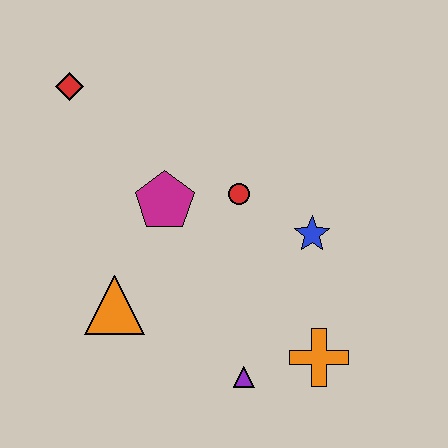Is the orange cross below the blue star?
Yes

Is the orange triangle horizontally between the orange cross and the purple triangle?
No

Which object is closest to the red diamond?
The magenta pentagon is closest to the red diamond.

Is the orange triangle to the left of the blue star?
Yes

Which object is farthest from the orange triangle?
The red diamond is farthest from the orange triangle.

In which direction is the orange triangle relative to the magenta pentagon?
The orange triangle is below the magenta pentagon.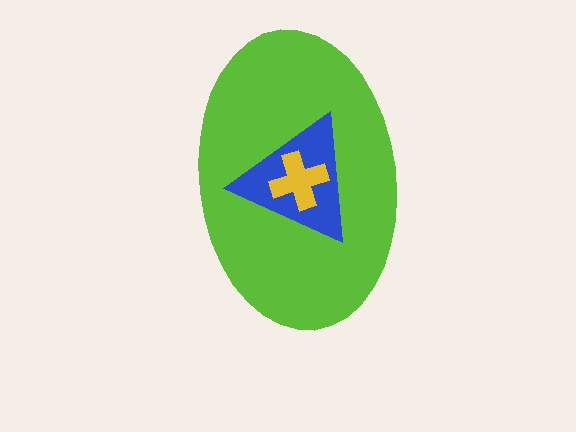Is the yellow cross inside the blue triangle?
Yes.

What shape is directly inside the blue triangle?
The yellow cross.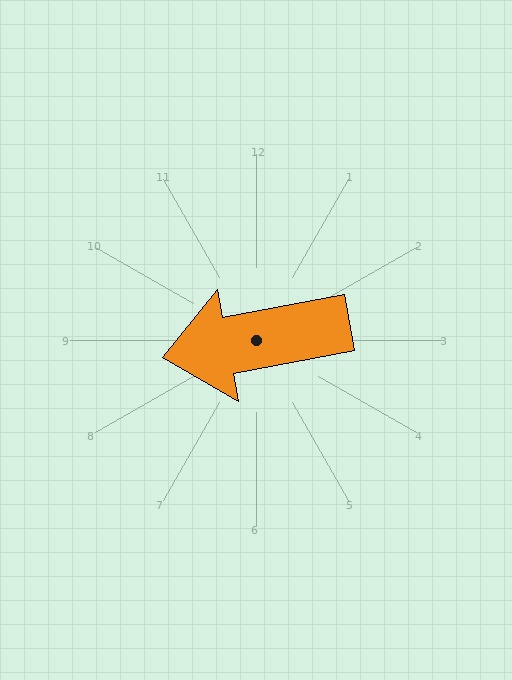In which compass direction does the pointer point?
West.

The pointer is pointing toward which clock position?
Roughly 9 o'clock.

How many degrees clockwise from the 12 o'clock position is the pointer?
Approximately 259 degrees.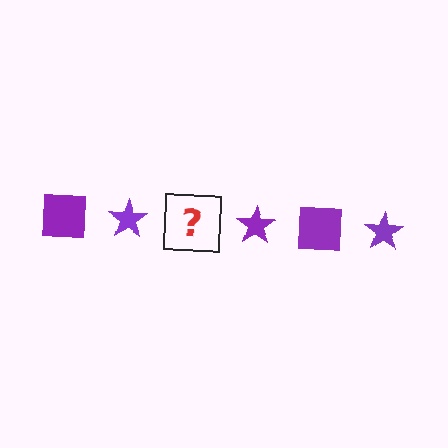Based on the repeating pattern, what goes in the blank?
The blank should be a purple square.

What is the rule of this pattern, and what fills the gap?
The rule is that the pattern cycles through square, star shapes in purple. The gap should be filled with a purple square.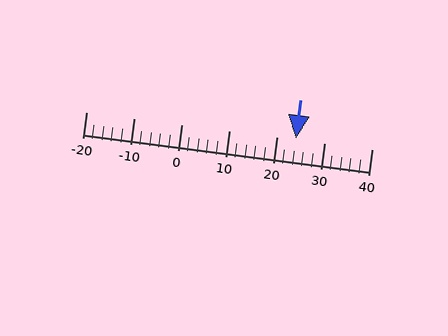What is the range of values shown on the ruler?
The ruler shows values from -20 to 40.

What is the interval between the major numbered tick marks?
The major tick marks are spaced 10 units apart.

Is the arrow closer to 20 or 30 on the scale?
The arrow is closer to 20.